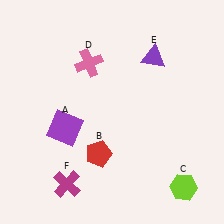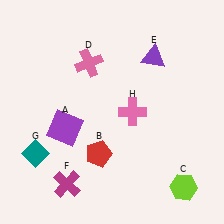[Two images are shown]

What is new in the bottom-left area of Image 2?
A teal diamond (G) was added in the bottom-left area of Image 2.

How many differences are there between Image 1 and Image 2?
There are 2 differences between the two images.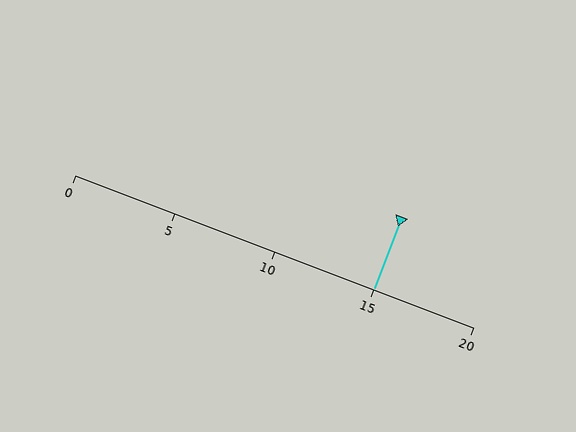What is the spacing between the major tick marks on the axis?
The major ticks are spaced 5 apart.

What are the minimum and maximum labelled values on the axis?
The axis runs from 0 to 20.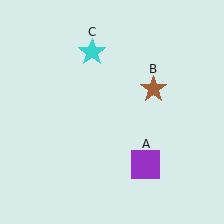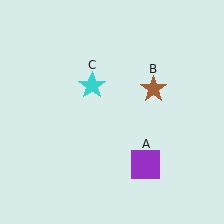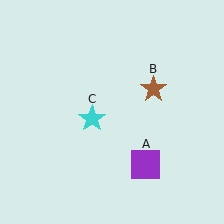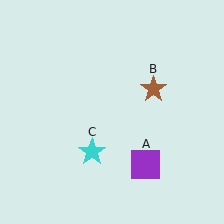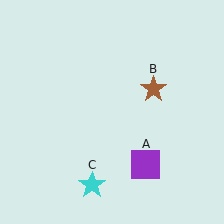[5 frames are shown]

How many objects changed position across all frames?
1 object changed position: cyan star (object C).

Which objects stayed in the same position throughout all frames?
Purple square (object A) and brown star (object B) remained stationary.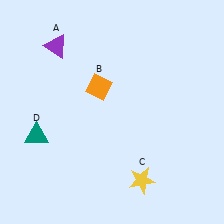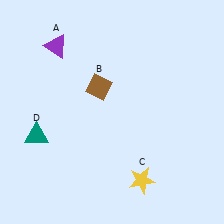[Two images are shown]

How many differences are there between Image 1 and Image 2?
There is 1 difference between the two images.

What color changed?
The diamond (B) changed from orange in Image 1 to brown in Image 2.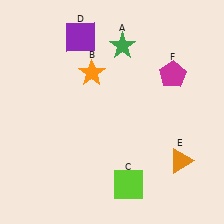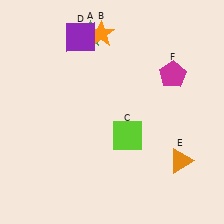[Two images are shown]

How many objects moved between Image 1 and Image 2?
3 objects moved between the two images.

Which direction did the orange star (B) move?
The orange star (B) moved up.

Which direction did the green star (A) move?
The green star (A) moved left.